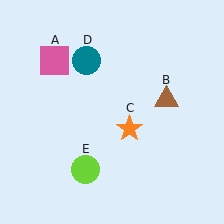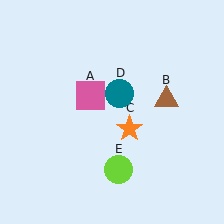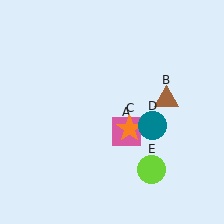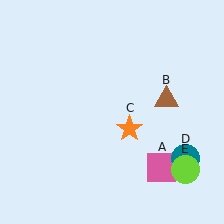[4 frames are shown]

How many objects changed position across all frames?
3 objects changed position: pink square (object A), teal circle (object D), lime circle (object E).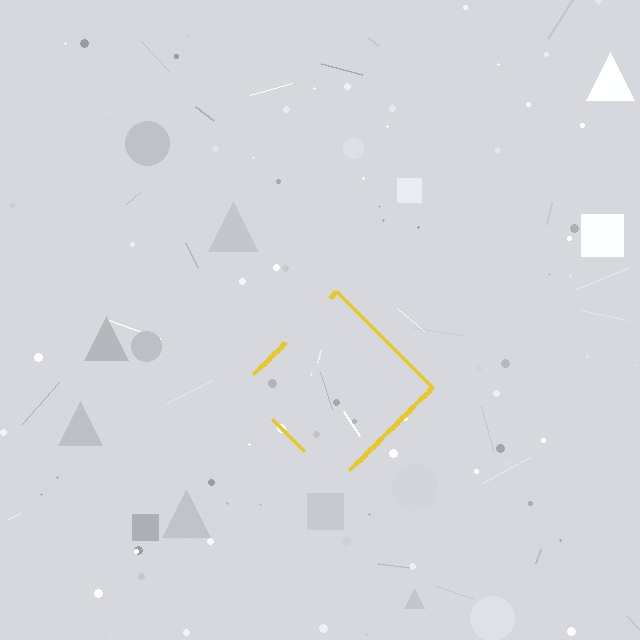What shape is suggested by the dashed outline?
The dashed outline suggests a diamond.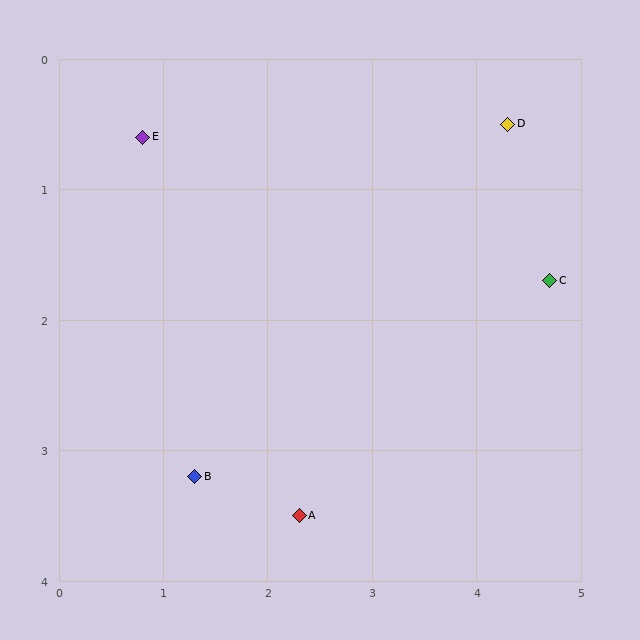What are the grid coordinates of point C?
Point C is at approximately (4.7, 1.7).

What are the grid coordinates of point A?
Point A is at approximately (2.3, 3.5).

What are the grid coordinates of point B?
Point B is at approximately (1.3, 3.2).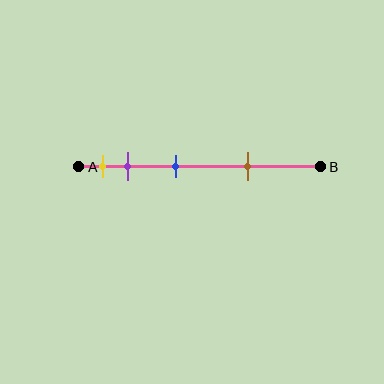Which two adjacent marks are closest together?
The yellow and purple marks are the closest adjacent pair.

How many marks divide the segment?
There are 4 marks dividing the segment.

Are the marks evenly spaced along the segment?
No, the marks are not evenly spaced.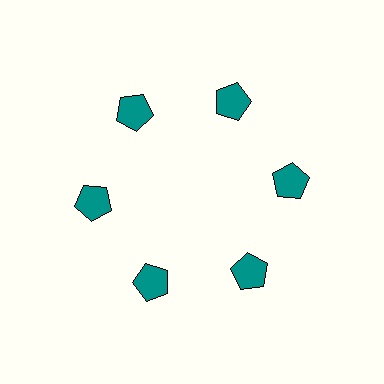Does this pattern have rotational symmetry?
Yes, this pattern has 6-fold rotational symmetry. It looks the same after rotating 60 degrees around the center.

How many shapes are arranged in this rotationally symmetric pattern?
There are 6 shapes, arranged in 6 groups of 1.